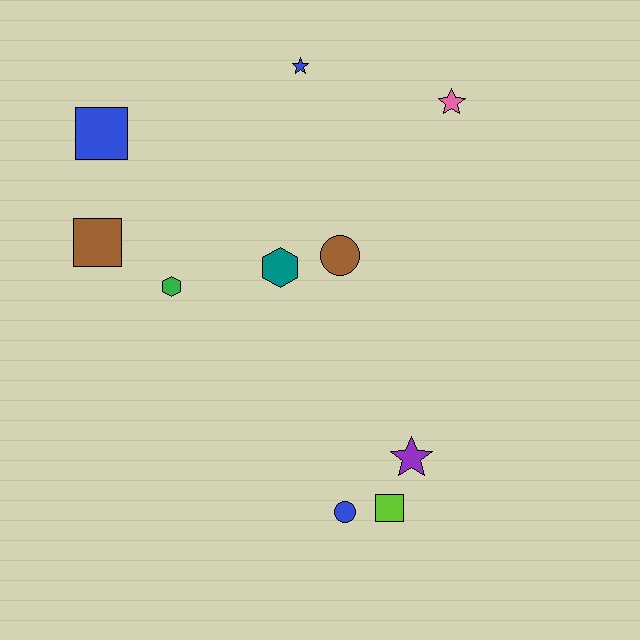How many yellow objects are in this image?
There are no yellow objects.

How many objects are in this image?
There are 10 objects.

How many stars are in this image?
There are 3 stars.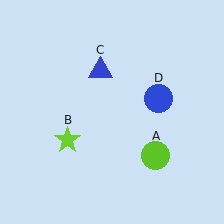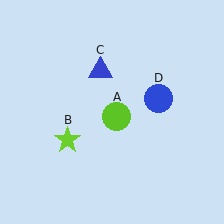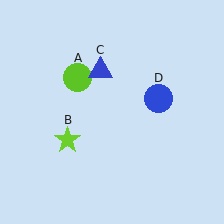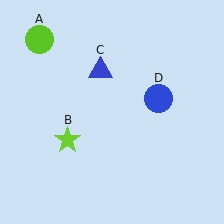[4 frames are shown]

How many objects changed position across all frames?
1 object changed position: lime circle (object A).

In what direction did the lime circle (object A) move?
The lime circle (object A) moved up and to the left.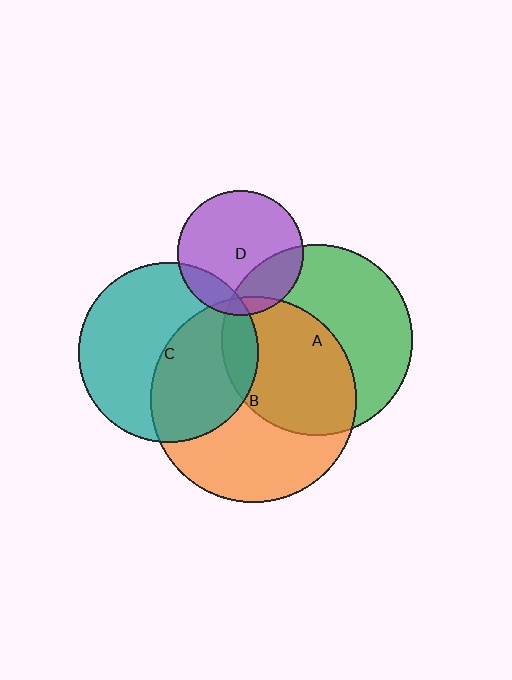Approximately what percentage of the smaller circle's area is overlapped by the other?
Approximately 5%.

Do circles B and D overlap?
Yes.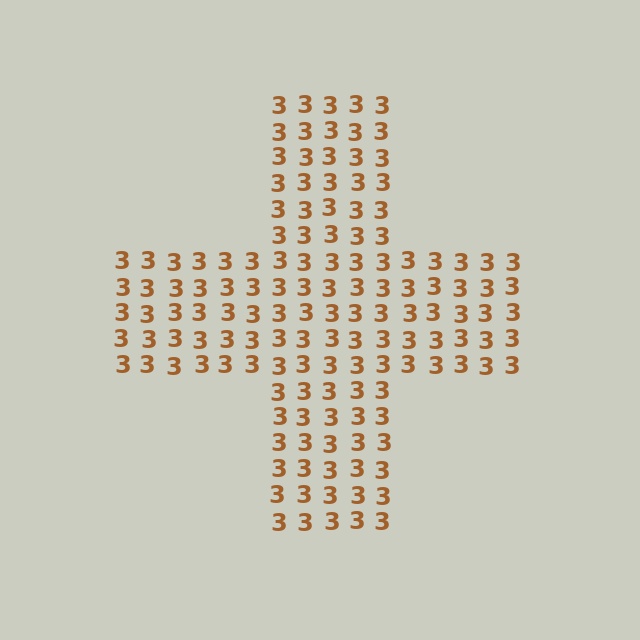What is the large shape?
The large shape is a cross.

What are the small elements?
The small elements are digit 3's.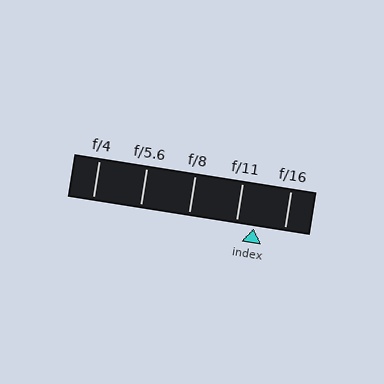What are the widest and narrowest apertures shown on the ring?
The widest aperture shown is f/4 and the narrowest is f/16.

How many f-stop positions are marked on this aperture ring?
There are 5 f-stop positions marked.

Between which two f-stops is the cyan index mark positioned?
The index mark is between f/11 and f/16.